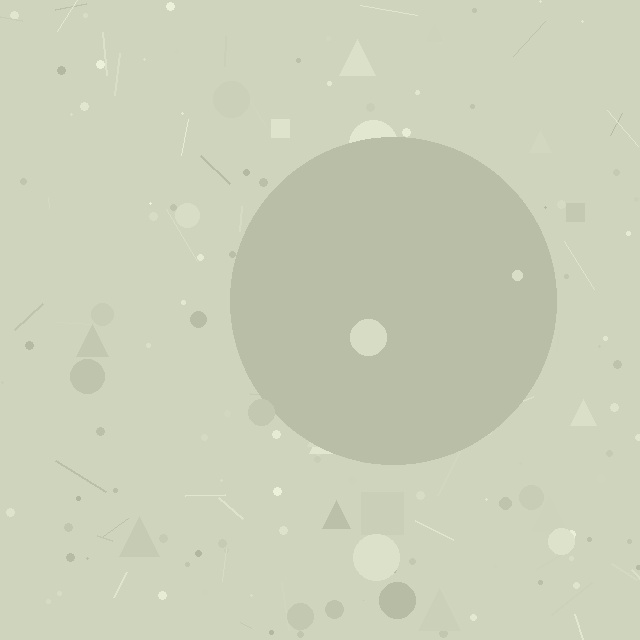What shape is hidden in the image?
A circle is hidden in the image.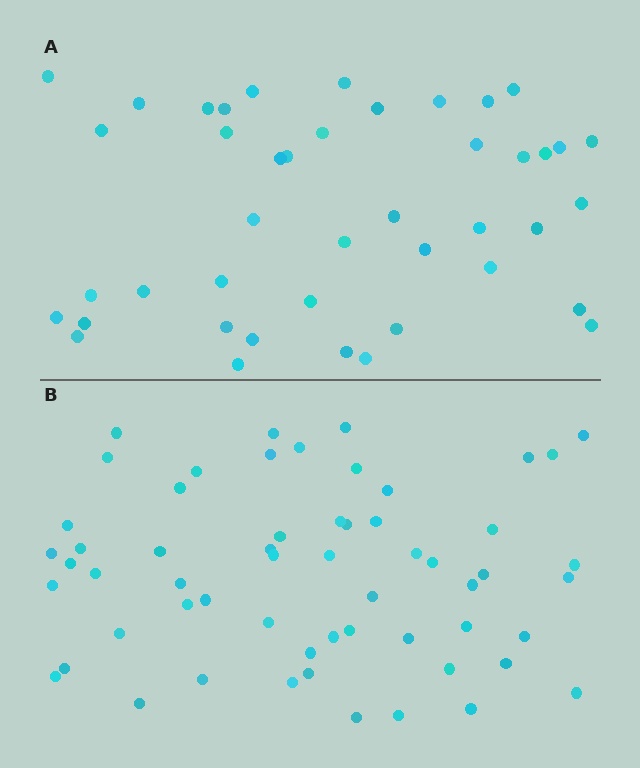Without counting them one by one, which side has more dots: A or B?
Region B (the bottom region) has more dots.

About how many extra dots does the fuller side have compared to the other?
Region B has approximately 15 more dots than region A.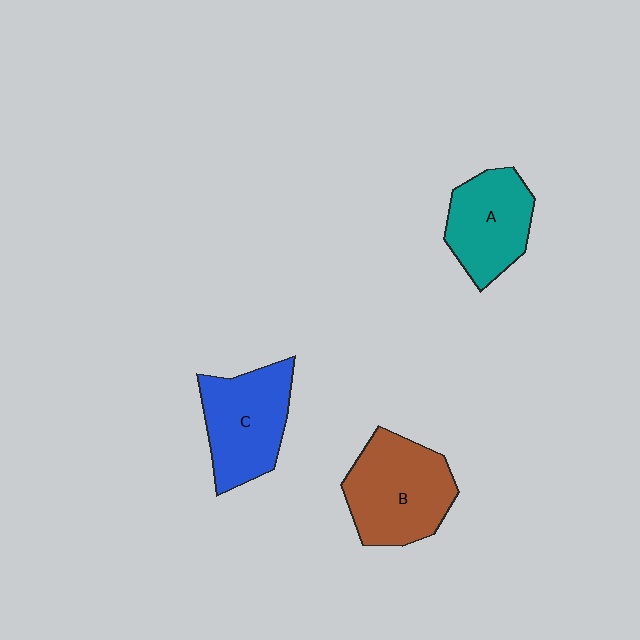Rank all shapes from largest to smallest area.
From largest to smallest: B (brown), C (blue), A (teal).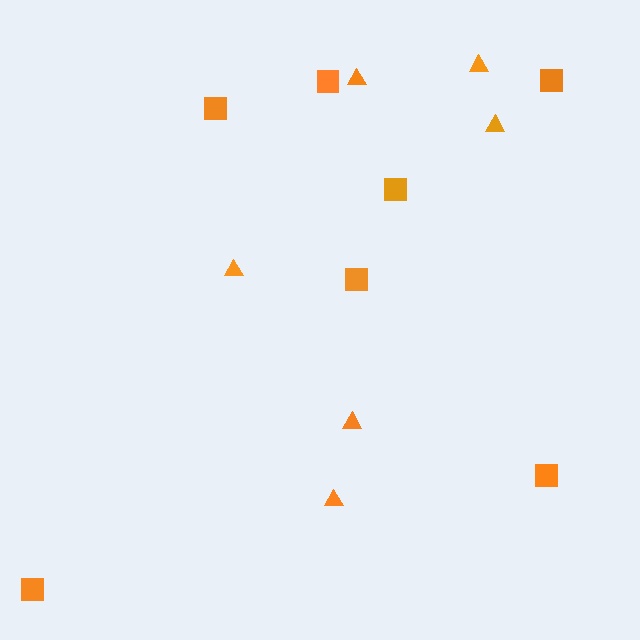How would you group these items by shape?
There are 2 groups: one group of triangles (6) and one group of squares (7).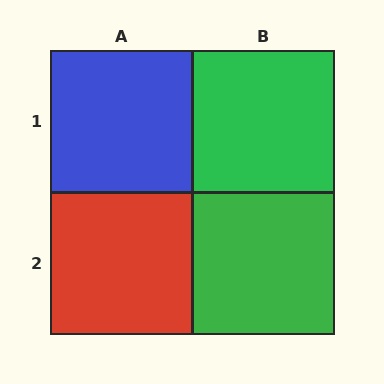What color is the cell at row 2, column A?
Red.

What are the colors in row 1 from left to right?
Blue, green.